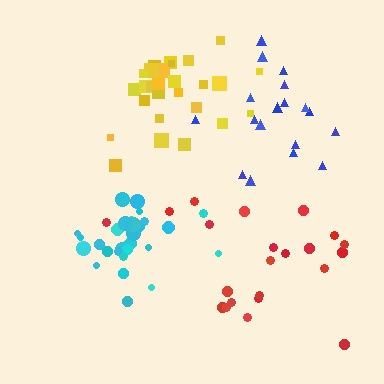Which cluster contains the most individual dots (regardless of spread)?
Cyan (29).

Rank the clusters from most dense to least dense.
cyan, yellow, red, blue.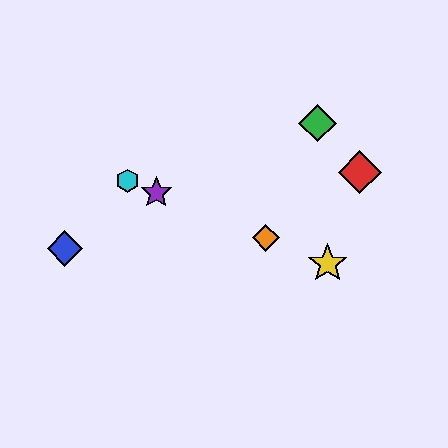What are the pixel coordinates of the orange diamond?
The orange diamond is at (266, 238).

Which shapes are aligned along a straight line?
The yellow star, the purple star, the orange diamond, the cyan hexagon are aligned along a straight line.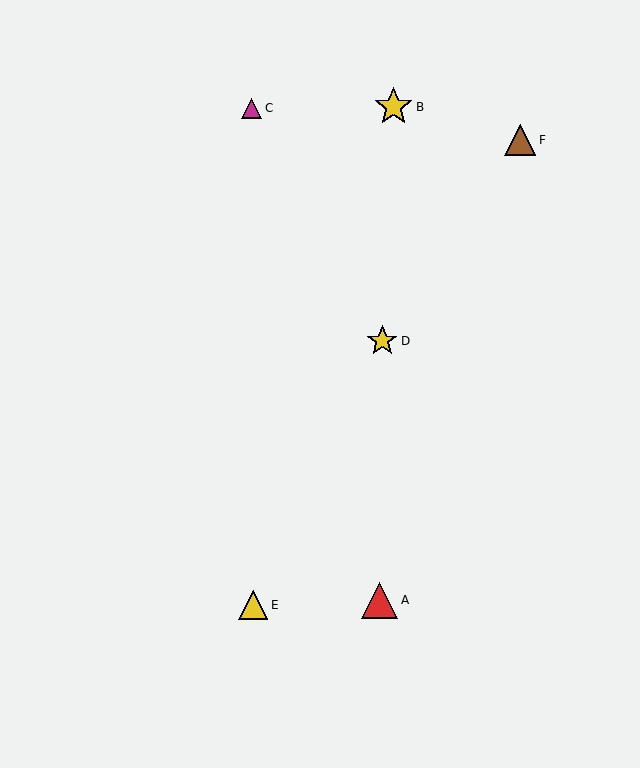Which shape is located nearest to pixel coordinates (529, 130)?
The brown triangle (labeled F) at (520, 140) is nearest to that location.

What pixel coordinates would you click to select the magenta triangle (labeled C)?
Click at (252, 108) to select the magenta triangle C.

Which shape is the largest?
The yellow star (labeled B) is the largest.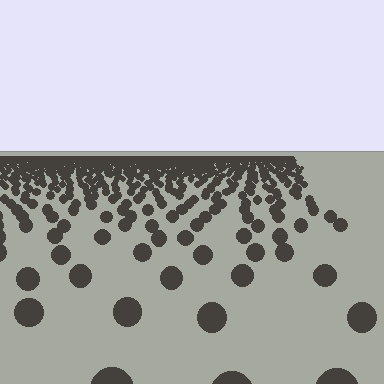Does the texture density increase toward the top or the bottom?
Density increases toward the top.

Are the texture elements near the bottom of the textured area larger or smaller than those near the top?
Larger. Near the bottom, elements are closer to the viewer and appear at a bigger on-screen size.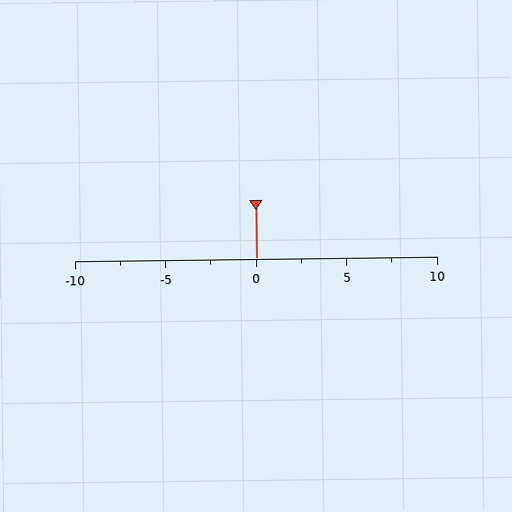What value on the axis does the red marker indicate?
The marker indicates approximately 0.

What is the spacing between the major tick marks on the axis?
The major ticks are spaced 5 apart.